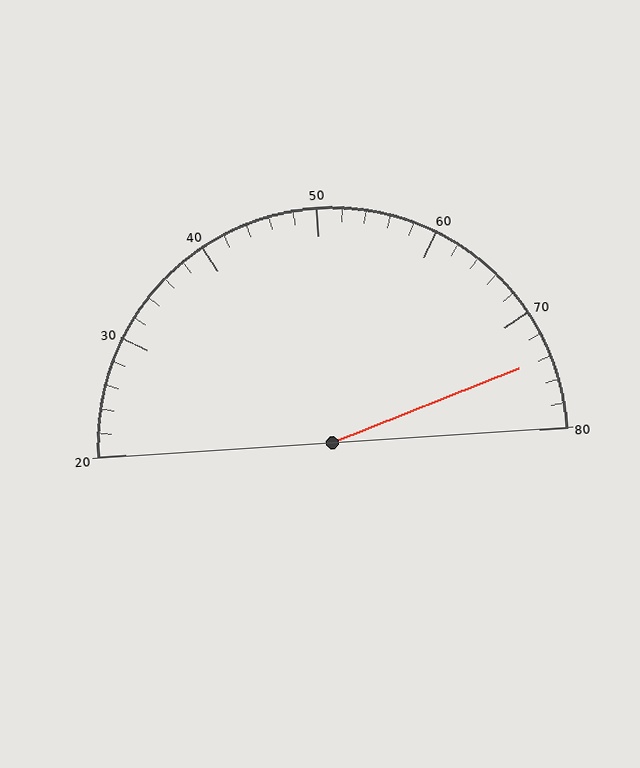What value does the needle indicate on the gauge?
The needle indicates approximately 74.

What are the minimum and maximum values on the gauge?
The gauge ranges from 20 to 80.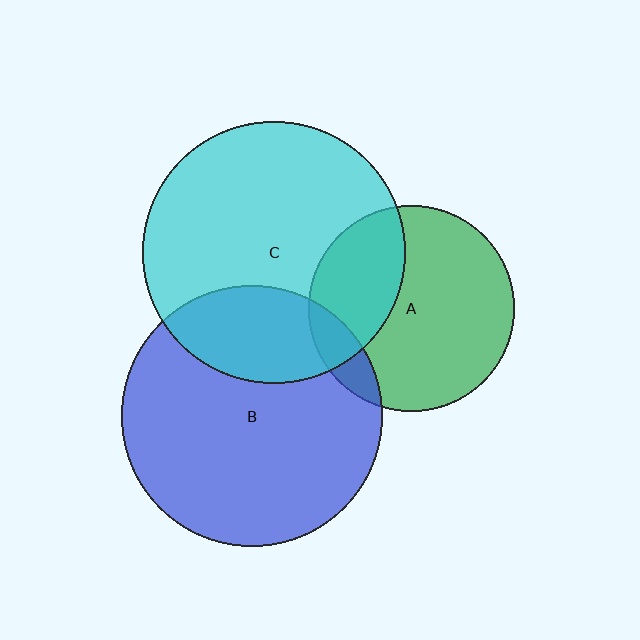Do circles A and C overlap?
Yes.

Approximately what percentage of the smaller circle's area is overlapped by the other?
Approximately 30%.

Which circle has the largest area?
Circle C (cyan).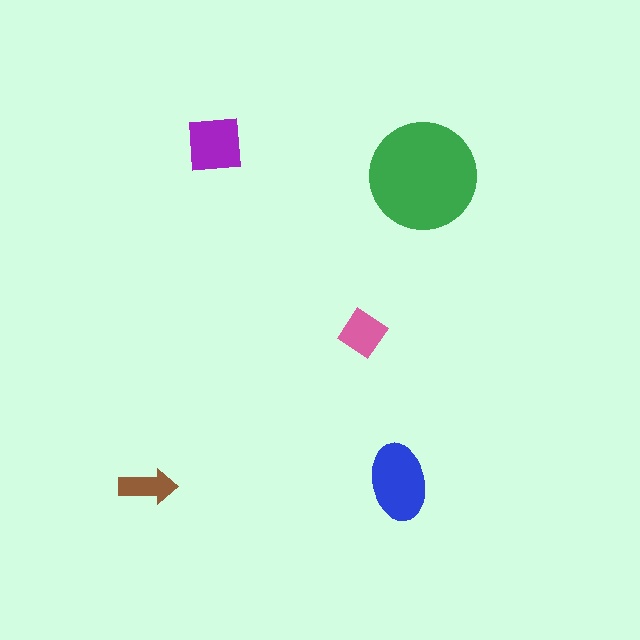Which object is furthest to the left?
The brown arrow is leftmost.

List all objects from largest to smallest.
The green circle, the blue ellipse, the purple square, the pink diamond, the brown arrow.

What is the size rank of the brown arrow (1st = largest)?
5th.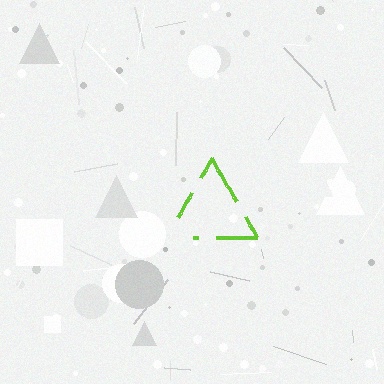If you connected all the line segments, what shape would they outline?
They would outline a triangle.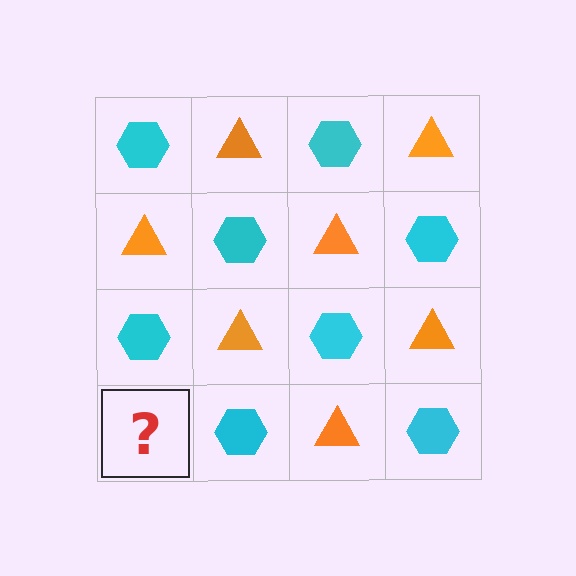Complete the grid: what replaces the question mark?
The question mark should be replaced with an orange triangle.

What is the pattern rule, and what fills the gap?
The rule is that it alternates cyan hexagon and orange triangle in a checkerboard pattern. The gap should be filled with an orange triangle.